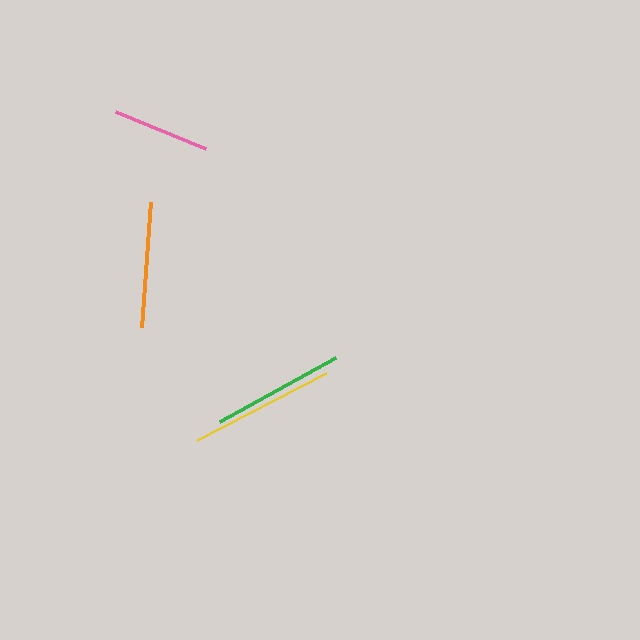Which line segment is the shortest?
The pink line is the shortest at approximately 98 pixels.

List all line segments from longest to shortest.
From longest to shortest: yellow, green, orange, pink.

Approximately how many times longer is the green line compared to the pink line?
The green line is approximately 1.4 times the length of the pink line.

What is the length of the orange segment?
The orange segment is approximately 125 pixels long.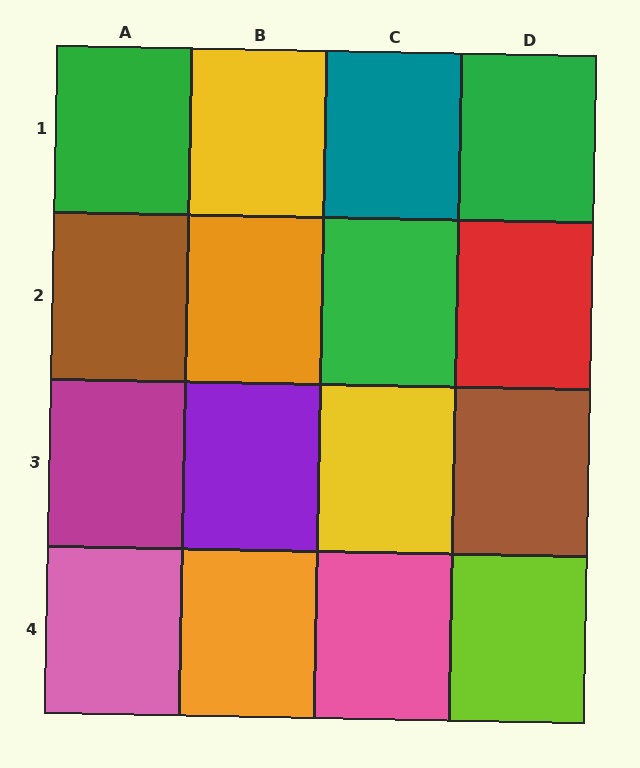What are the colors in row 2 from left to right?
Brown, orange, green, red.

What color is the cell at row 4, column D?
Lime.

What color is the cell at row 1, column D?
Green.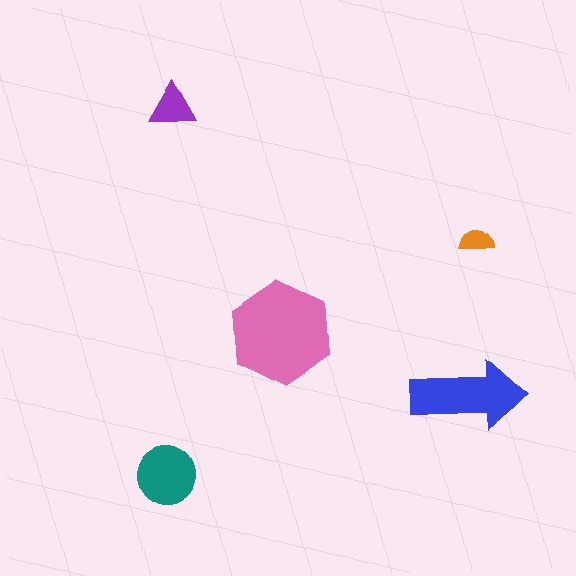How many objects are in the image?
There are 5 objects in the image.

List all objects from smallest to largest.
The orange semicircle, the purple triangle, the teal circle, the blue arrow, the pink hexagon.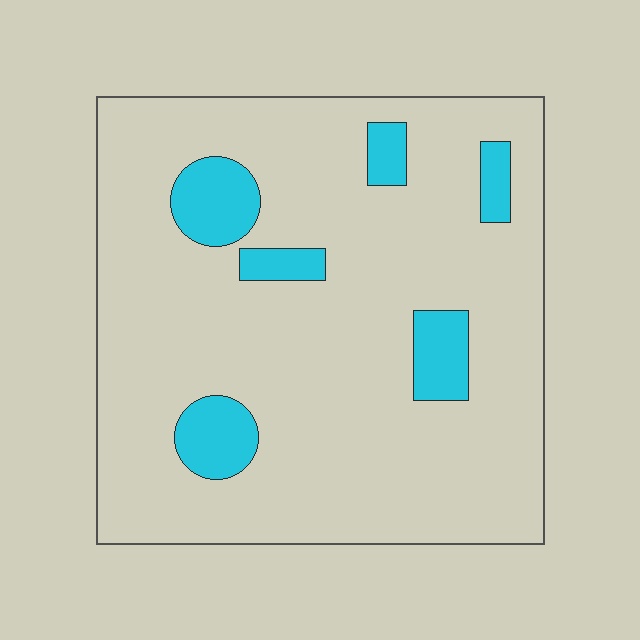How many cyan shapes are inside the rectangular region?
6.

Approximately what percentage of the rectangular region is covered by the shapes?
Approximately 15%.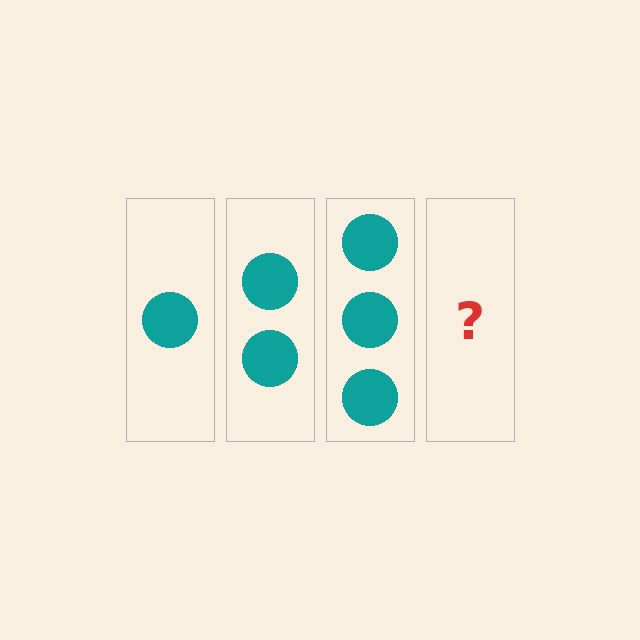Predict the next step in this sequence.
The next step is 4 circles.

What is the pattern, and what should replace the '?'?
The pattern is that each step adds one more circle. The '?' should be 4 circles.